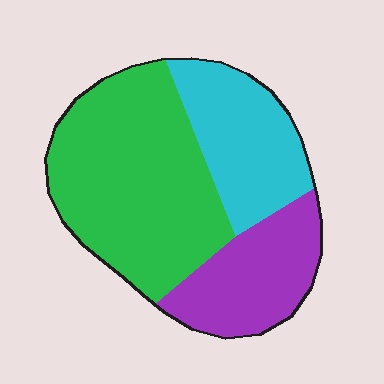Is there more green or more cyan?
Green.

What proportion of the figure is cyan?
Cyan covers 25% of the figure.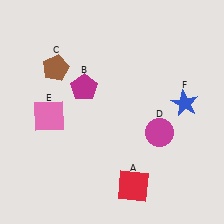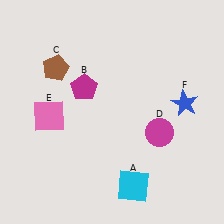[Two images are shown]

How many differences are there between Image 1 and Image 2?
There is 1 difference between the two images.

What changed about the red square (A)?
In Image 1, A is red. In Image 2, it changed to cyan.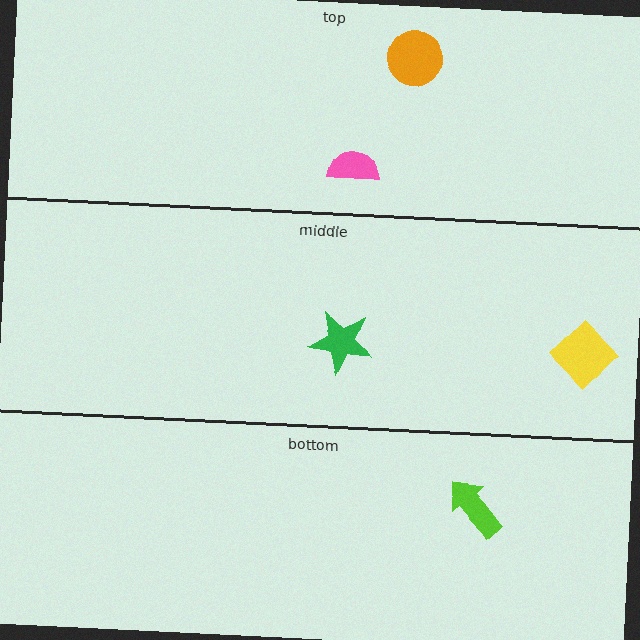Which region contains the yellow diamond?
The middle region.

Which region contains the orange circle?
The top region.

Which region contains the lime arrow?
The bottom region.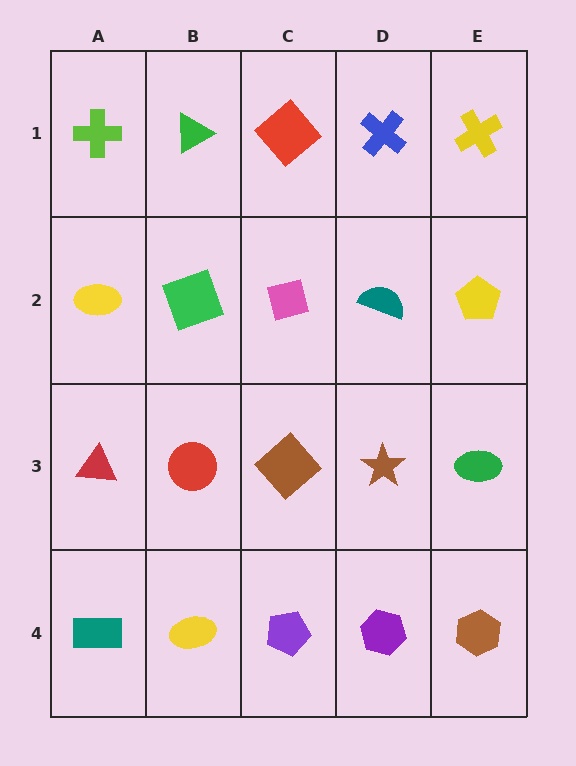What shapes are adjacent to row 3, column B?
A green square (row 2, column B), a yellow ellipse (row 4, column B), a red triangle (row 3, column A), a brown diamond (row 3, column C).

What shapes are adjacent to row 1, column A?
A yellow ellipse (row 2, column A), a green triangle (row 1, column B).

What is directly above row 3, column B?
A green square.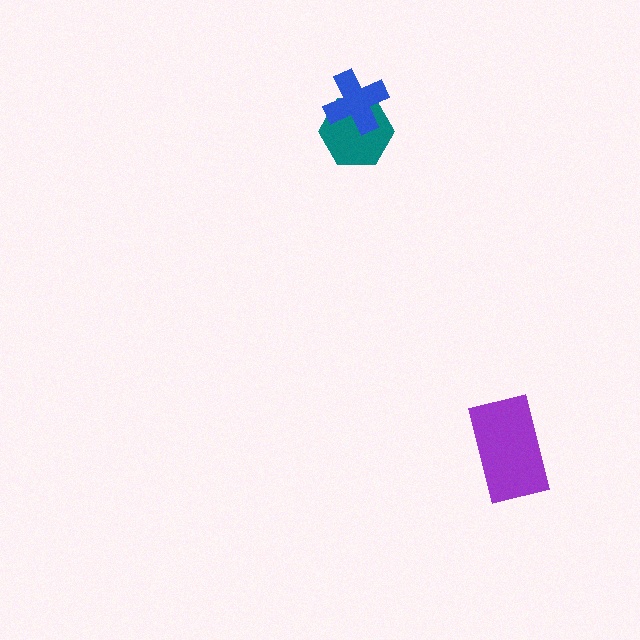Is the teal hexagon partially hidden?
Yes, it is partially covered by another shape.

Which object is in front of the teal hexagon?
The blue cross is in front of the teal hexagon.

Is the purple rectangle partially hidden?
No, no other shape covers it.